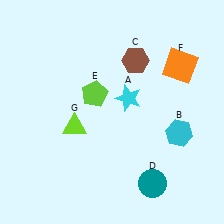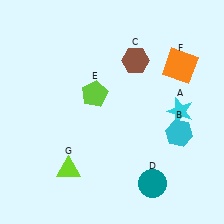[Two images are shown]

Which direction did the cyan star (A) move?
The cyan star (A) moved right.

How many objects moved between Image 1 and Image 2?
2 objects moved between the two images.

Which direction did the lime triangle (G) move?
The lime triangle (G) moved down.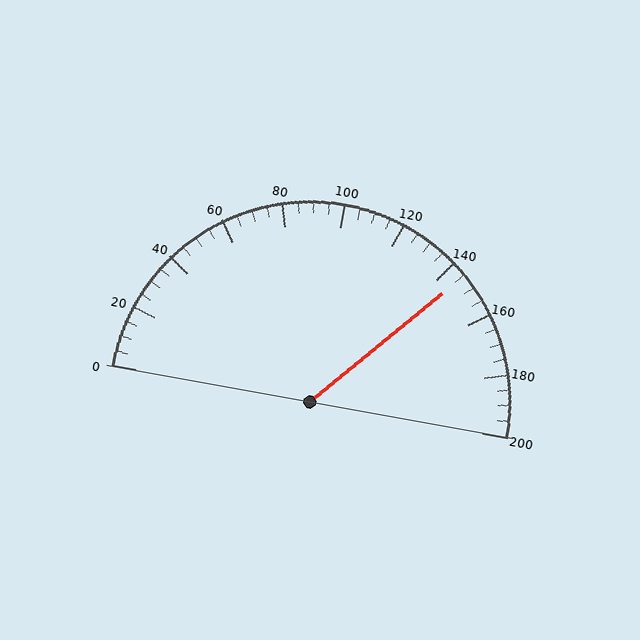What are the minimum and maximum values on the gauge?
The gauge ranges from 0 to 200.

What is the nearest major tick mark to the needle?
The nearest major tick mark is 140.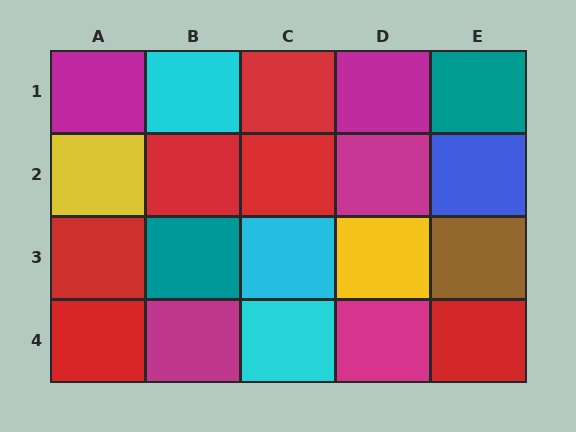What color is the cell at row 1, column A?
Magenta.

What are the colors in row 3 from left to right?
Red, teal, cyan, yellow, brown.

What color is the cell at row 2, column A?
Yellow.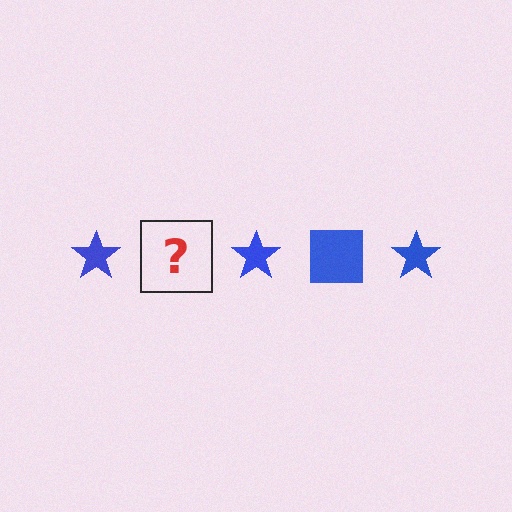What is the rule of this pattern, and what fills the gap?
The rule is that the pattern cycles through star, square shapes in blue. The gap should be filled with a blue square.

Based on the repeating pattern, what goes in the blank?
The blank should be a blue square.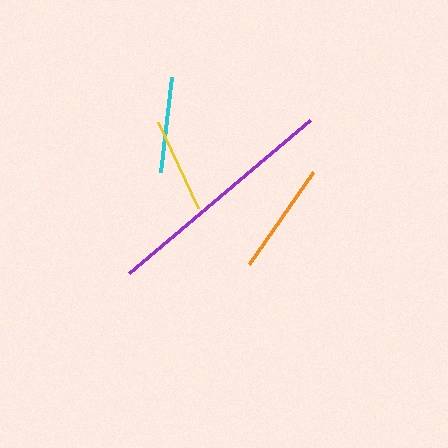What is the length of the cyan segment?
The cyan segment is approximately 95 pixels long.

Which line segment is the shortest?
The yellow line is the shortest at approximately 95 pixels.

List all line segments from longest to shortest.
From longest to shortest: purple, orange, cyan, yellow.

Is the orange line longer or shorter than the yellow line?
The orange line is longer than the yellow line.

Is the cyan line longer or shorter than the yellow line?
The cyan line is longer than the yellow line.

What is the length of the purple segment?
The purple segment is approximately 237 pixels long.